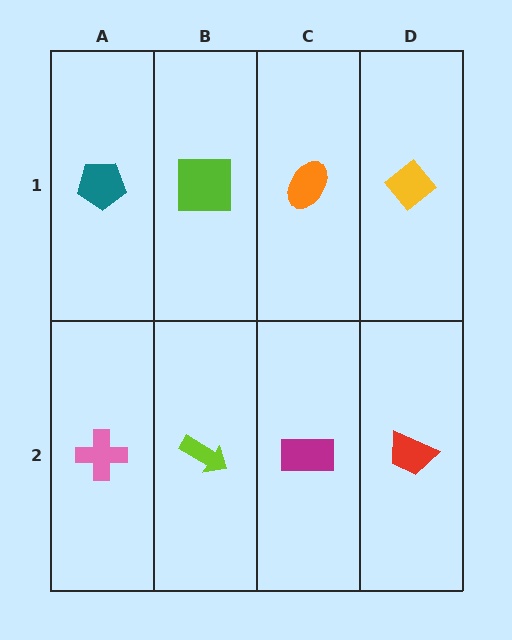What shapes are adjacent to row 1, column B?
A lime arrow (row 2, column B), a teal pentagon (row 1, column A), an orange ellipse (row 1, column C).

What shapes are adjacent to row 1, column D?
A red trapezoid (row 2, column D), an orange ellipse (row 1, column C).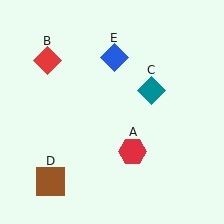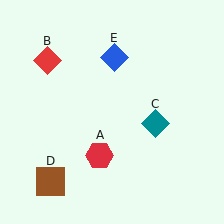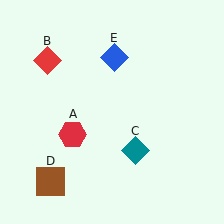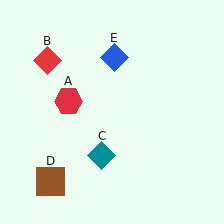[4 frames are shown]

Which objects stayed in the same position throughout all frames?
Red diamond (object B) and brown square (object D) and blue diamond (object E) remained stationary.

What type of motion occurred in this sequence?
The red hexagon (object A), teal diamond (object C) rotated clockwise around the center of the scene.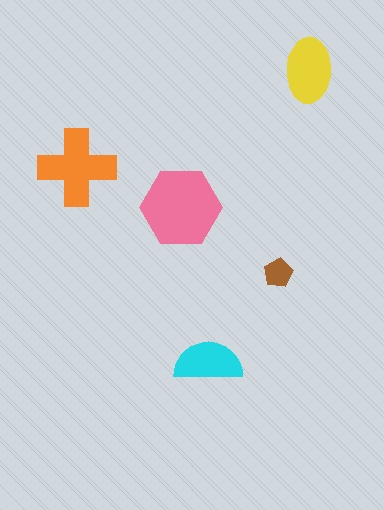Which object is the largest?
The pink hexagon.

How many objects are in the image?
There are 5 objects in the image.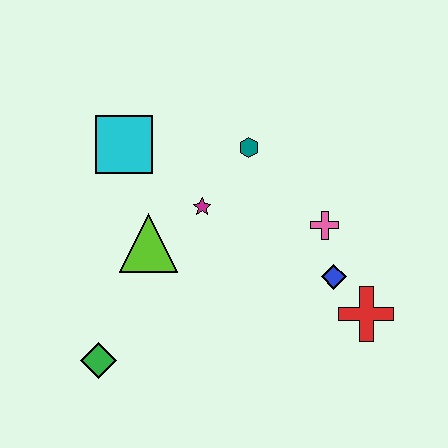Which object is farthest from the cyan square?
The red cross is farthest from the cyan square.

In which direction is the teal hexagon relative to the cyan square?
The teal hexagon is to the right of the cyan square.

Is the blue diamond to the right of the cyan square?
Yes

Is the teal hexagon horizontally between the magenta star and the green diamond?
No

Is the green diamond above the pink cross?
No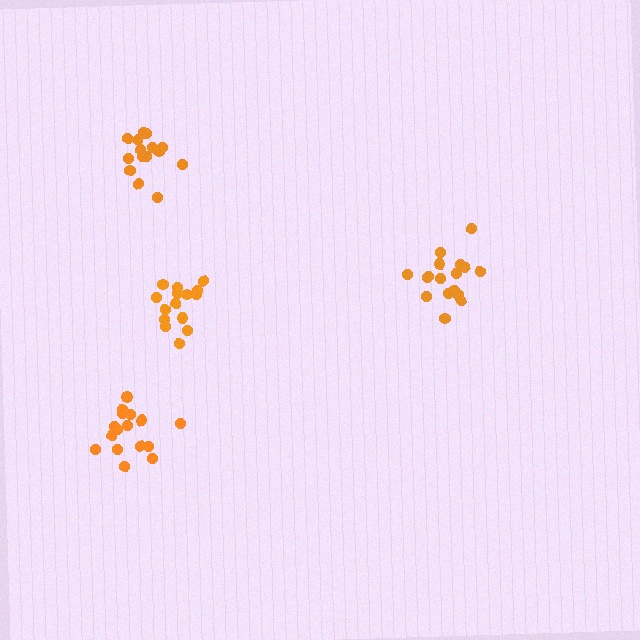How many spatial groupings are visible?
There are 4 spatial groupings.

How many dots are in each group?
Group 1: 15 dots, Group 2: 16 dots, Group 3: 16 dots, Group 4: 18 dots (65 total).